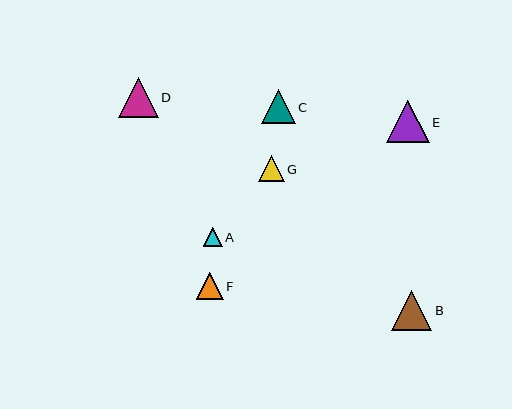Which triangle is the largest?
Triangle E is the largest with a size of approximately 42 pixels.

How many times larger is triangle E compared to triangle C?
Triangle E is approximately 1.3 times the size of triangle C.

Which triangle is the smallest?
Triangle A is the smallest with a size of approximately 19 pixels.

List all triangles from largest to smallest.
From largest to smallest: E, B, D, C, F, G, A.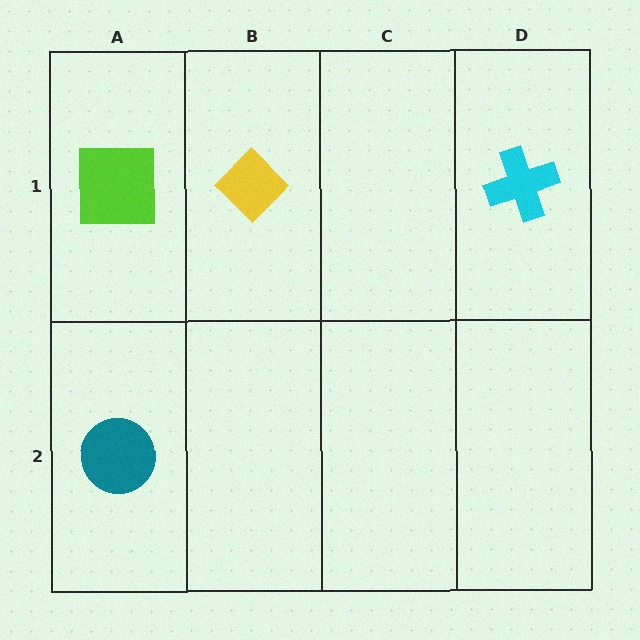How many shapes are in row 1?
3 shapes.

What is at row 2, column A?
A teal circle.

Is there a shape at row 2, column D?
No, that cell is empty.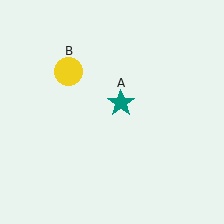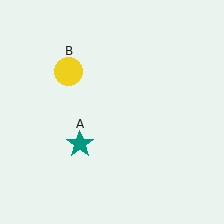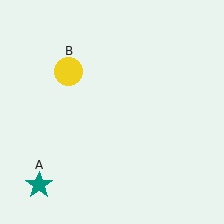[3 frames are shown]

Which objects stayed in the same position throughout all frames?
Yellow circle (object B) remained stationary.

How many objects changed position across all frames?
1 object changed position: teal star (object A).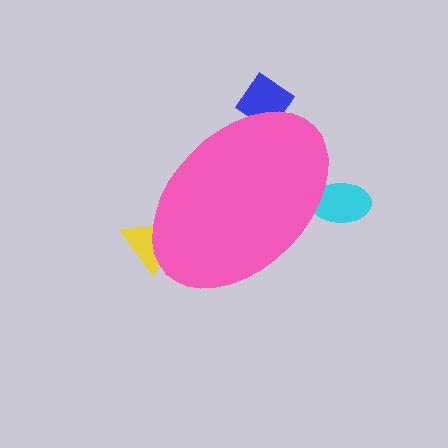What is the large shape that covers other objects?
A pink ellipse.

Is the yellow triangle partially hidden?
Yes, the yellow triangle is partially hidden behind the pink ellipse.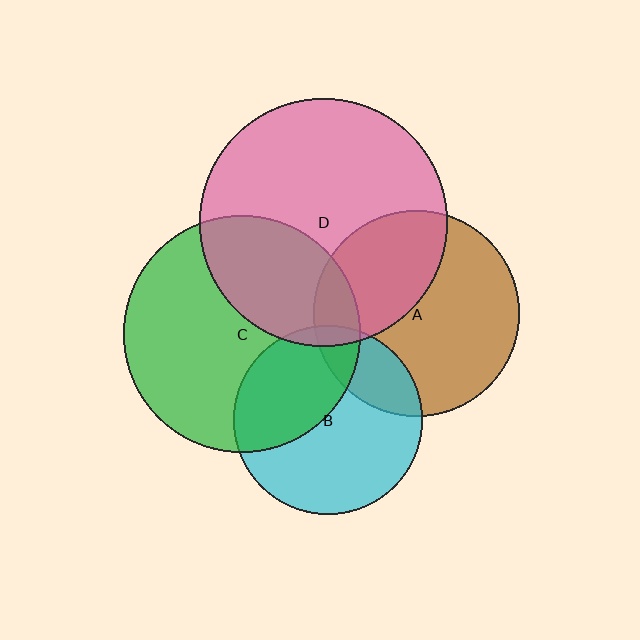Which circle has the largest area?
Circle D (pink).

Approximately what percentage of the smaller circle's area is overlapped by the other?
Approximately 35%.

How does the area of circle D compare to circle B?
Approximately 1.7 times.